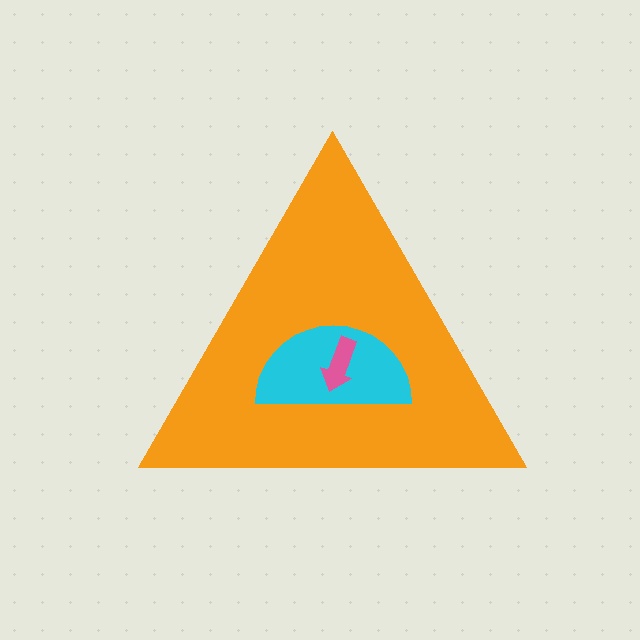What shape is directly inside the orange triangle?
The cyan semicircle.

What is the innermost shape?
The pink arrow.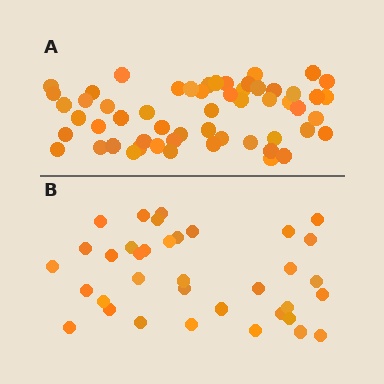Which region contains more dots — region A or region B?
Region A (the top region) has more dots.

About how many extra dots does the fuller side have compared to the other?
Region A has approximately 20 more dots than region B.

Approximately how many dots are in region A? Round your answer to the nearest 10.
About 60 dots. (The exact count is 56, which rounds to 60.)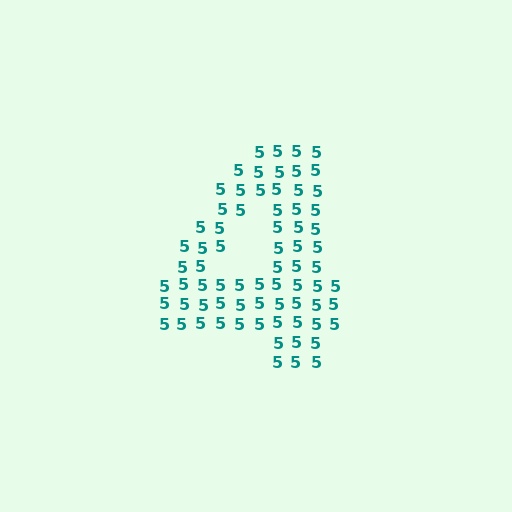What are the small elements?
The small elements are digit 5's.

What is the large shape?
The large shape is the digit 4.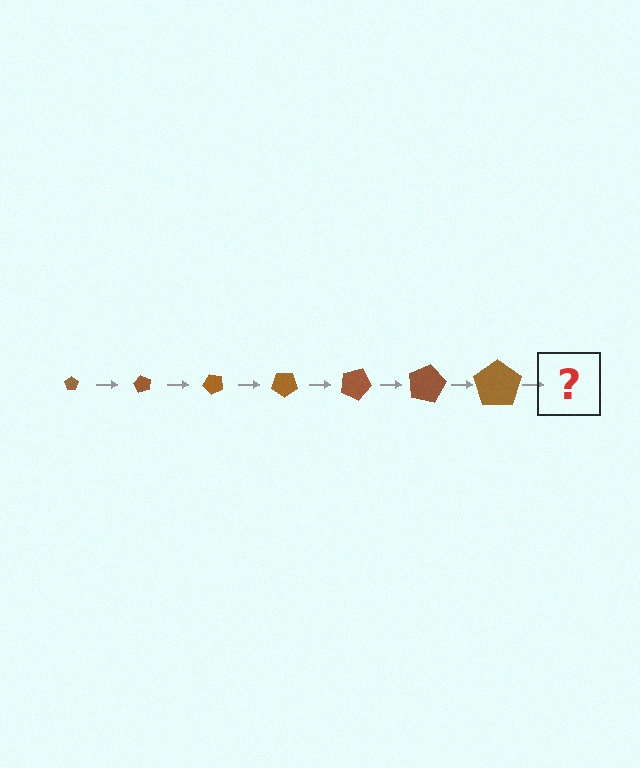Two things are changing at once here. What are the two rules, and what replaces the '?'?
The two rules are that the pentagon grows larger each step and it rotates 60 degrees each step. The '?' should be a pentagon, larger than the previous one and rotated 420 degrees from the start.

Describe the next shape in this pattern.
It should be a pentagon, larger than the previous one and rotated 420 degrees from the start.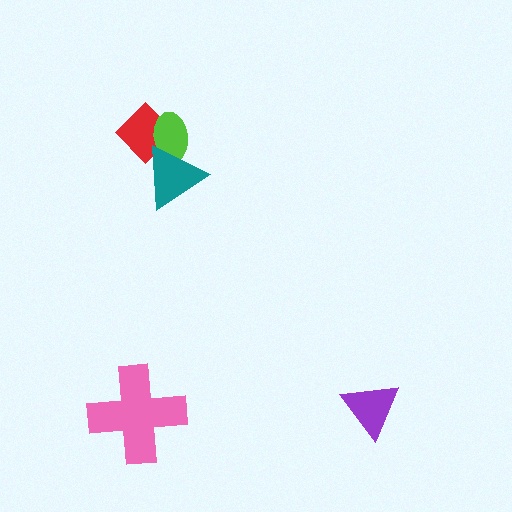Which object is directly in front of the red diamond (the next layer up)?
The lime ellipse is directly in front of the red diamond.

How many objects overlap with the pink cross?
0 objects overlap with the pink cross.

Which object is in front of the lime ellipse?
The teal triangle is in front of the lime ellipse.